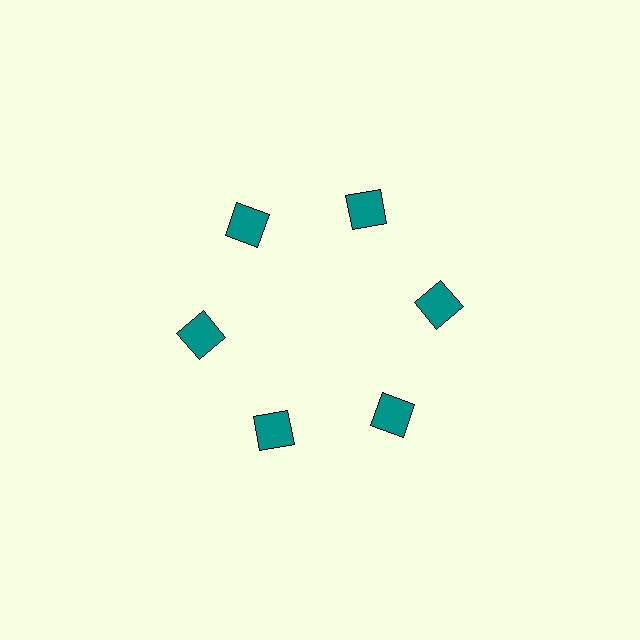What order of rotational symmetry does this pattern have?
This pattern has 6-fold rotational symmetry.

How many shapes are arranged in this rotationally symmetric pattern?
There are 6 shapes, arranged in 6 groups of 1.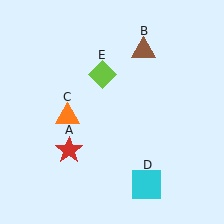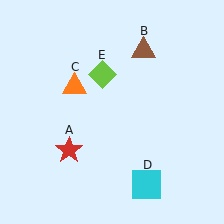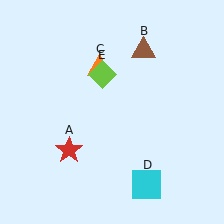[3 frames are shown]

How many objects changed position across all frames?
1 object changed position: orange triangle (object C).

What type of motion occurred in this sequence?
The orange triangle (object C) rotated clockwise around the center of the scene.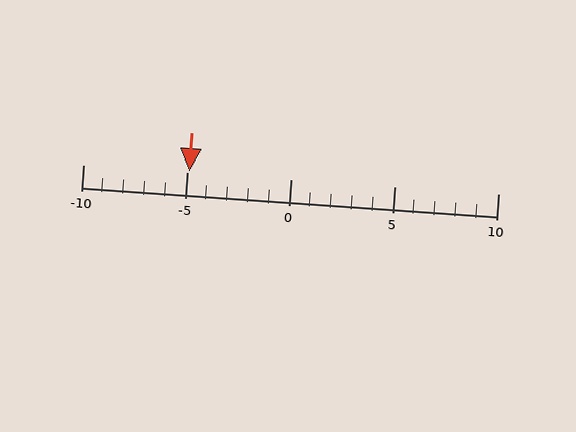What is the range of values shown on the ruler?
The ruler shows values from -10 to 10.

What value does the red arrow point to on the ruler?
The red arrow points to approximately -5.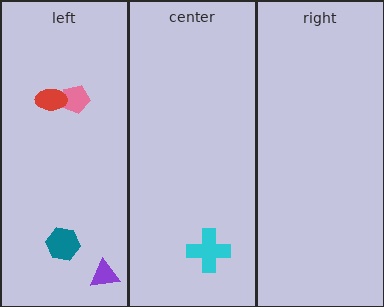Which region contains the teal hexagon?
The left region.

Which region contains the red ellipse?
The left region.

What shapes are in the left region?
The pink pentagon, the red ellipse, the teal hexagon, the purple triangle.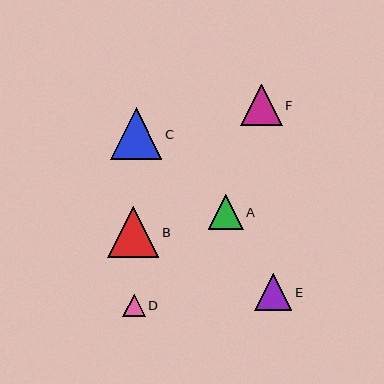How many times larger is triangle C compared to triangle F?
Triangle C is approximately 1.3 times the size of triangle F.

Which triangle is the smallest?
Triangle D is the smallest with a size of approximately 22 pixels.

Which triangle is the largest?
Triangle C is the largest with a size of approximately 52 pixels.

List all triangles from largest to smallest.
From largest to smallest: C, B, F, E, A, D.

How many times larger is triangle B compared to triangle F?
Triangle B is approximately 1.2 times the size of triangle F.